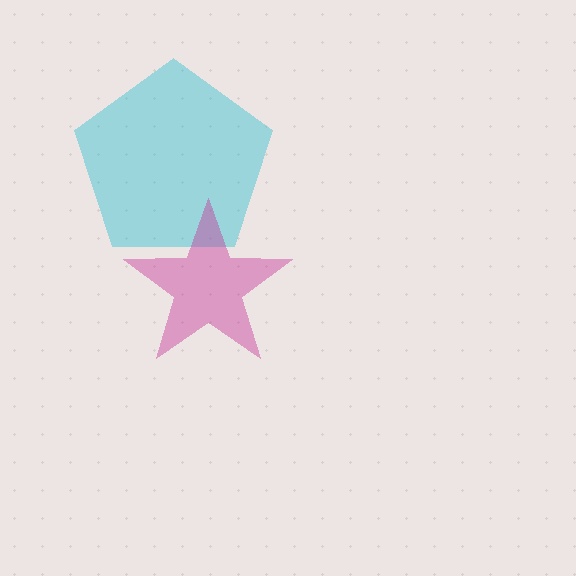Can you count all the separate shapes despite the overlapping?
Yes, there are 2 separate shapes.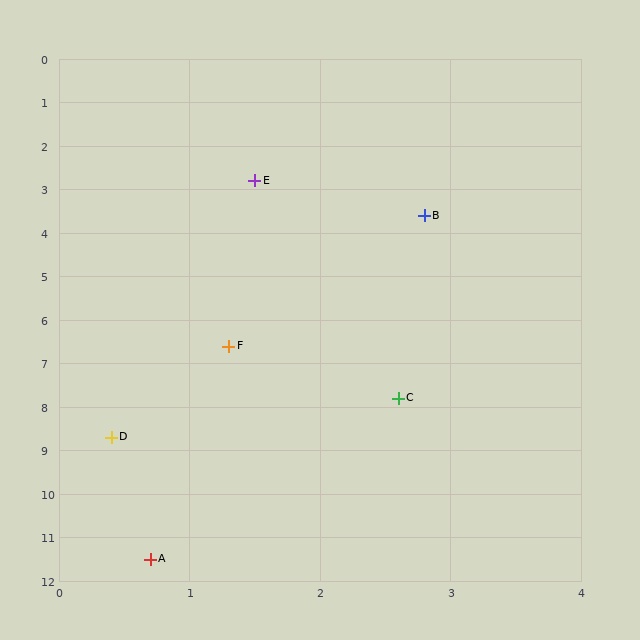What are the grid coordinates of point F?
Point F is at approximately (1.3, 6.6).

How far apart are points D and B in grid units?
Points D and B are about 5.6 grid units apart.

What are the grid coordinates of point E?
Point E is at approximately (1.5, 2.8).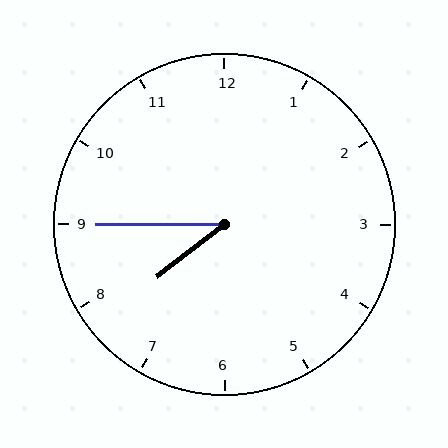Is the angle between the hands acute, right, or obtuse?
It is acute.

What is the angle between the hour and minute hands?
Approximately 38 degrees.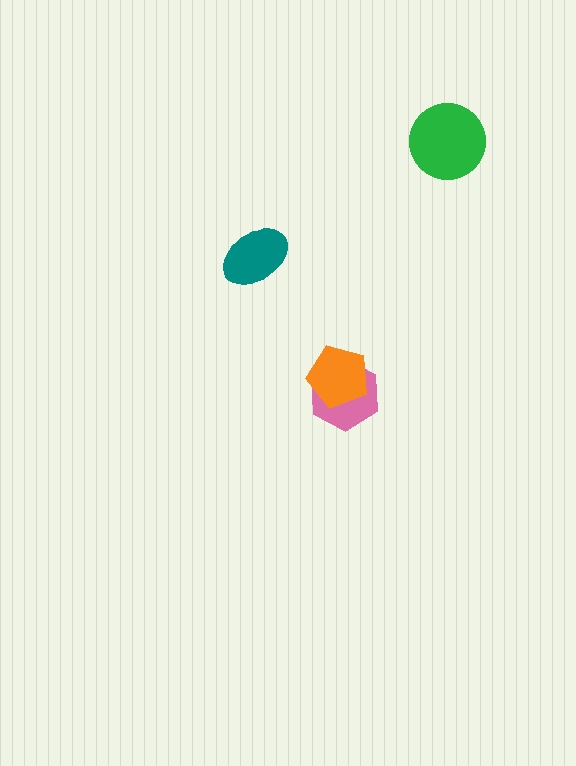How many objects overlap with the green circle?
0 objects overlap with the green circle.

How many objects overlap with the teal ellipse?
0 objects overlap with the teal ellipse.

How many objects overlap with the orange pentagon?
1 object overlaps with the orange pentagon.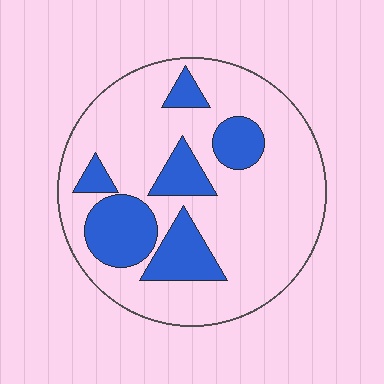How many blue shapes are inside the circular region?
6.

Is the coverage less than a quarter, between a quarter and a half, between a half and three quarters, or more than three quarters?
Less than a quarter.